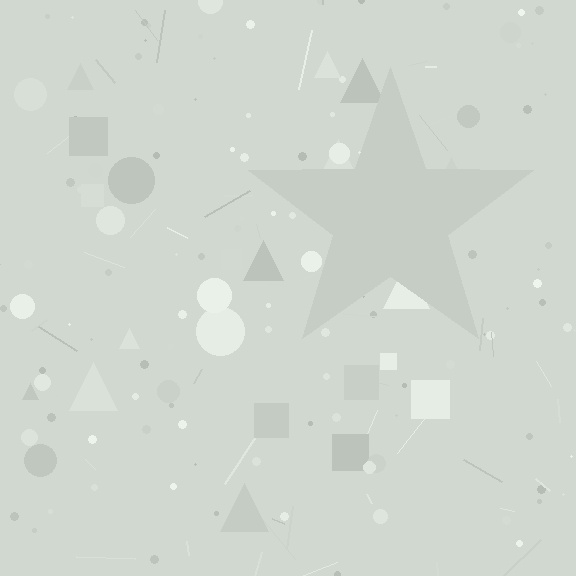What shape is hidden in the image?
A star is hidden in the image.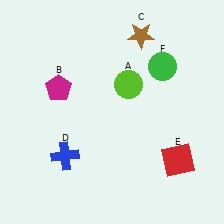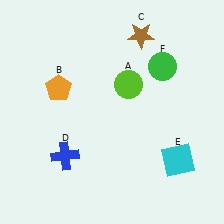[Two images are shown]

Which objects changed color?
B changed from magenta to orange. E changed from red to cyan.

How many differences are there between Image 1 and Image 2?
There are 2 differences between the two images.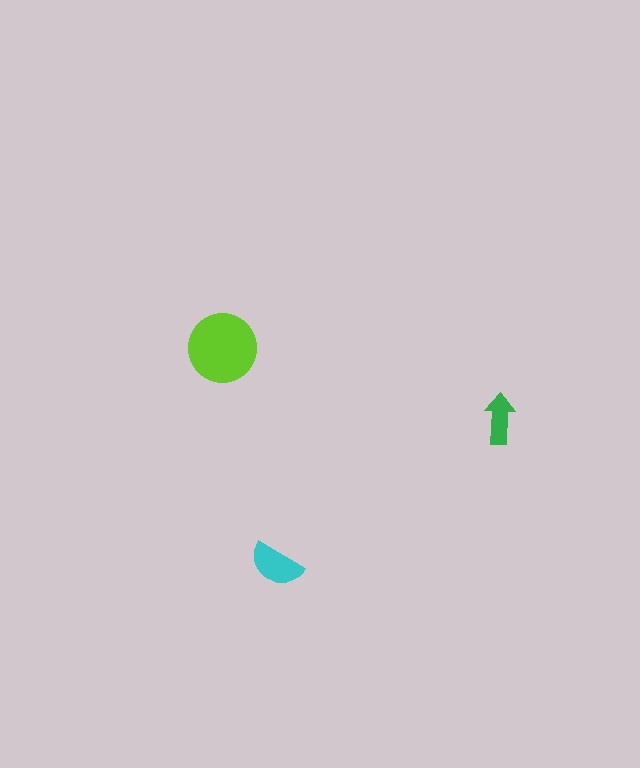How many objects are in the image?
There are 3 objects in the image.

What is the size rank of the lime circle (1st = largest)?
1st.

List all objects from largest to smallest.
The lime circle, the cyan semicircle, the green arrow.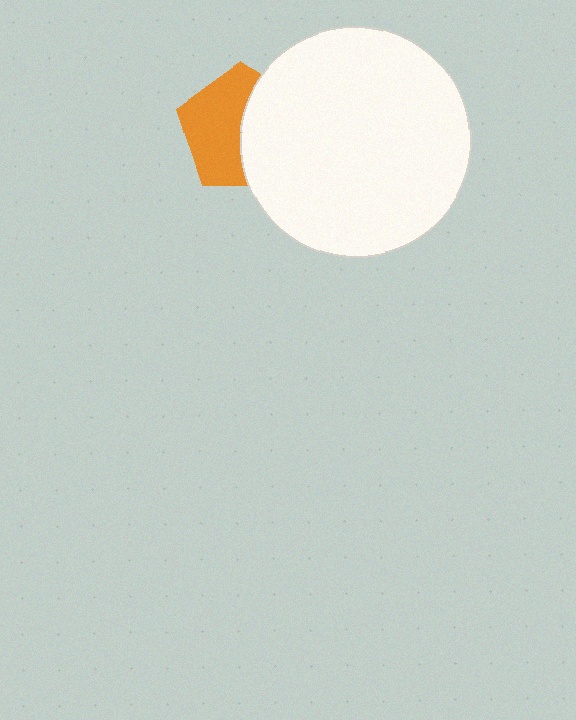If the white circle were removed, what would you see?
You would see the complete orange pentagon.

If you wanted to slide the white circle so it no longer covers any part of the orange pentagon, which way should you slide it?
Slide it right — that is the most direct way to separate the two shapes.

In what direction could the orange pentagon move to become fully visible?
The orange pentagon could move left. That would shift it out from behind the white circle entirely.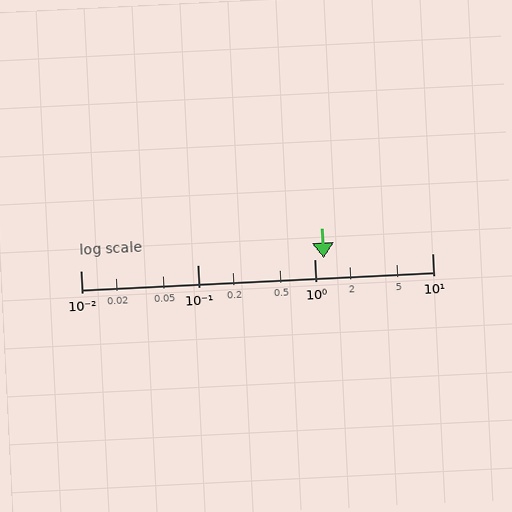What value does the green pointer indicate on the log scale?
The pointer indicates approximately 1.2.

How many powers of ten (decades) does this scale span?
The scale spans 3 decades, from 0.01 to 10.